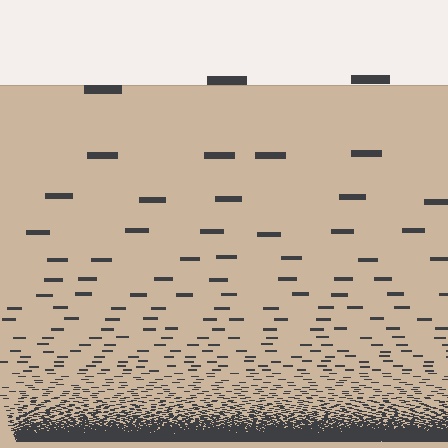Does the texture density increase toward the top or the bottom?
Density increases toward the bottom.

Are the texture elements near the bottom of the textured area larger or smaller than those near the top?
Smaller. The gradient is inverted — elements near the bottom are smaller and denser.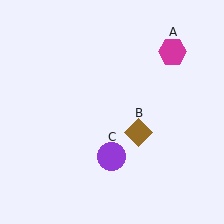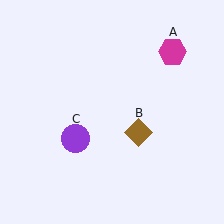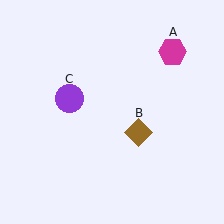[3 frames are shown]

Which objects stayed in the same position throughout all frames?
Magenta hexagon (object A) and brown diamond (object B) remained stationary.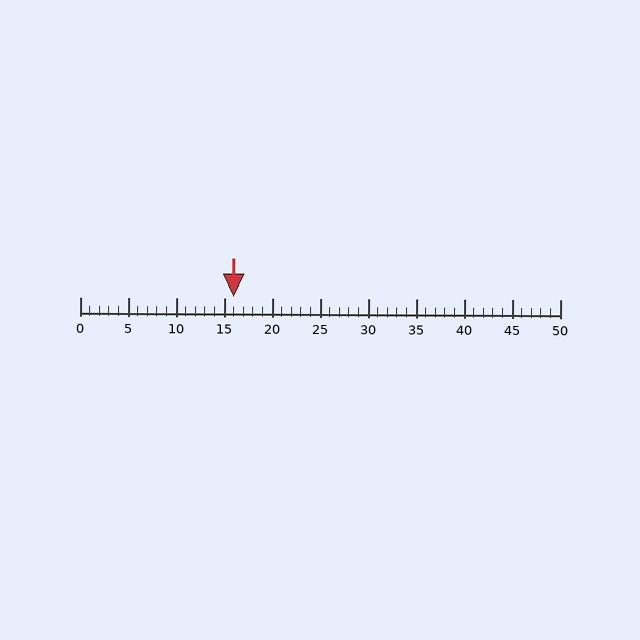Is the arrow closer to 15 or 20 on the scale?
The arrow is closer to 15.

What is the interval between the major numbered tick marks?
The major tick marks are spaced 5 units apart.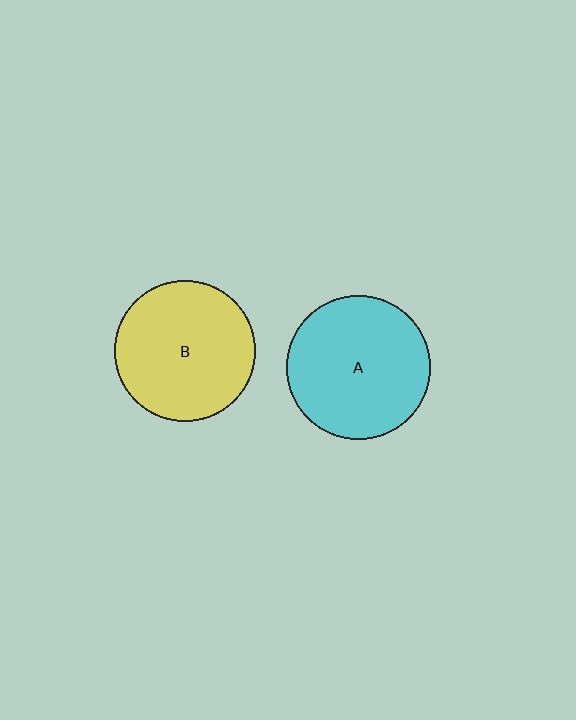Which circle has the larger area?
Circle A (cyan).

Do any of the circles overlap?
No, none of the circles overlap.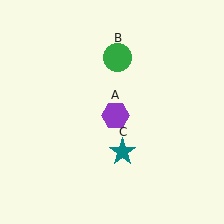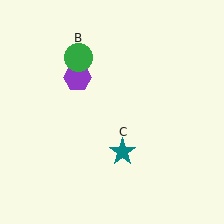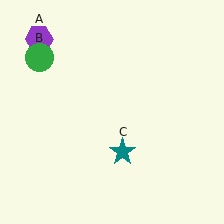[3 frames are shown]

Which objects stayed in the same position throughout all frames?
Teal star (object C) remained stationary.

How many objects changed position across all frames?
2 objects changed position: purple hexagon (object A), green circle (object B).